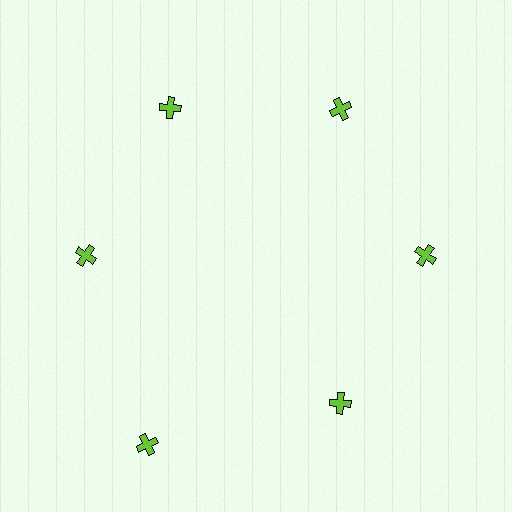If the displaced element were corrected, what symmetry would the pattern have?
It would have 6-fold rotational symmetry — the pattern would map onto itself every 60 degrees.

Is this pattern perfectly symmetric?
No. The 6 lime crosses are arranged in a ring, but one element near the 7 o'clock position is pushed outward from the center, breaking the 6-fold rotational symmetry.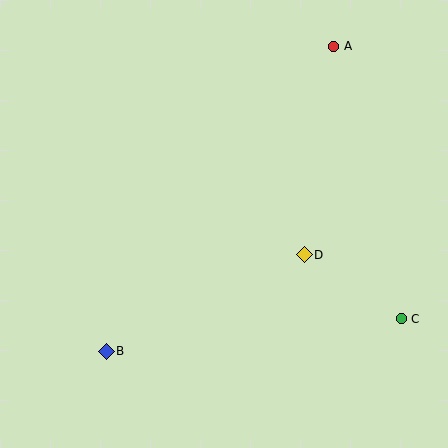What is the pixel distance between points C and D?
The distance between C and D is 116 pixels.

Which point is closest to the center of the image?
Point D at (304, 255) is closest to the center.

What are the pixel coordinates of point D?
Point D is at (304, 255).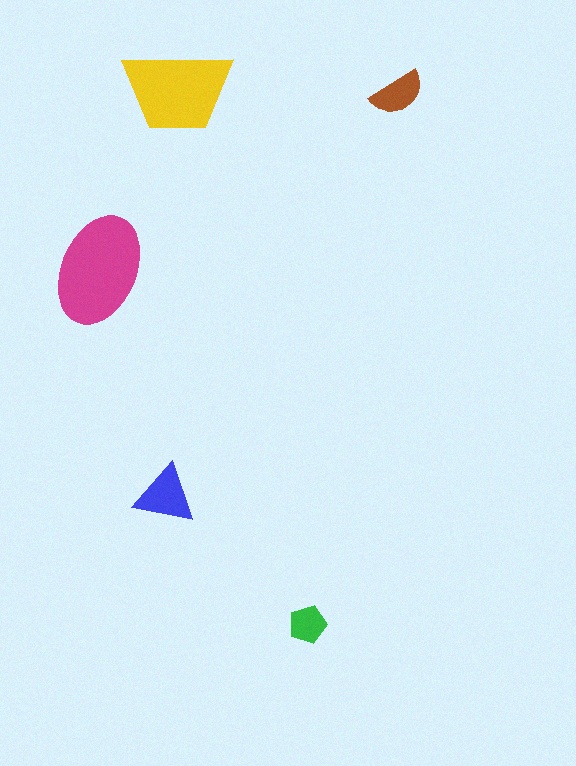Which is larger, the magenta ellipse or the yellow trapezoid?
The magenta ellipse.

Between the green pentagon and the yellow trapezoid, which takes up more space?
The yellow trapezoid.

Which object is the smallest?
The green pentagon.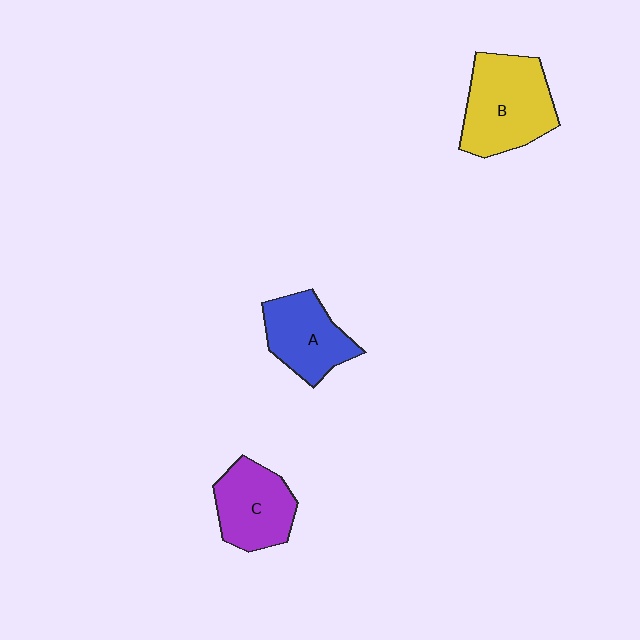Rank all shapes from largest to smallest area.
From largest to smallest: B (yellow), C (purple), A (blue).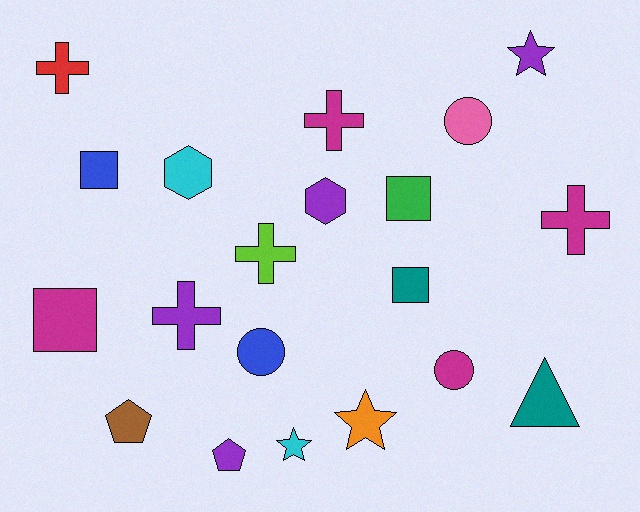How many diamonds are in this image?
There are no diamonds.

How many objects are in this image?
There are 20 objects.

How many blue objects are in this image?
There are 2 blue objects.